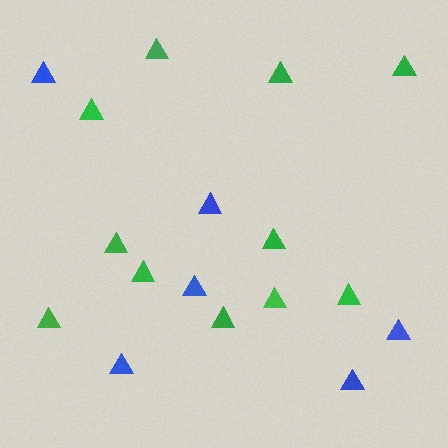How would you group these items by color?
There are 2 groups: one group of green triangles (11) and one group of blue triangles (6).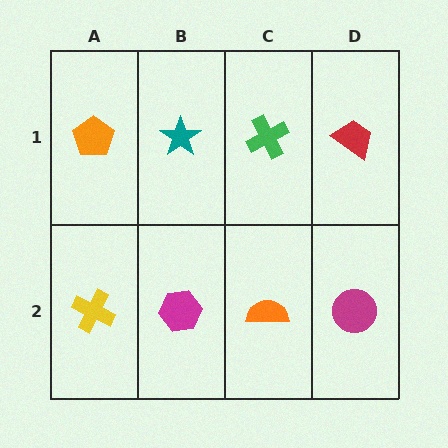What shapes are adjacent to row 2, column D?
A red trapezoid (row 1, column D), an orange semicircle (row 2, column C).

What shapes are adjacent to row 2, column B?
A teal star (row 1, column B), a yellow cross (row 2, column A), an orange semicircle (row 2, column C).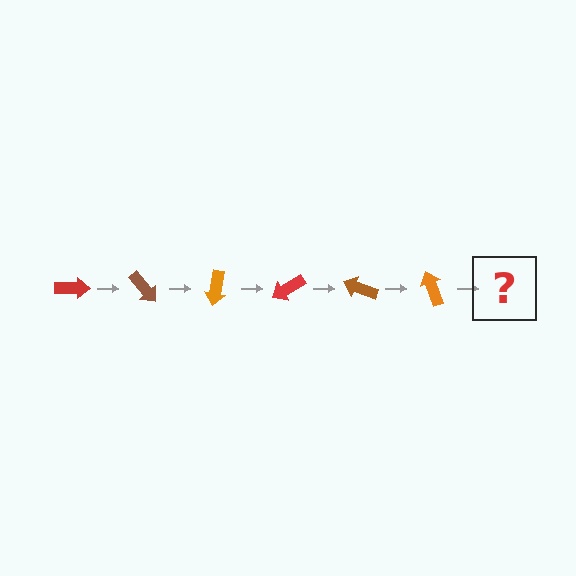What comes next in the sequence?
The next element should be a red arrow, rotated 300 degrees from the start.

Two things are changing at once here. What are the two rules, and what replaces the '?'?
The two rules are that it rotates 50 degrees each step and the color cycles through red, brown, and orange. The '?' should be a red arrow, rotated 300 degrees from the start.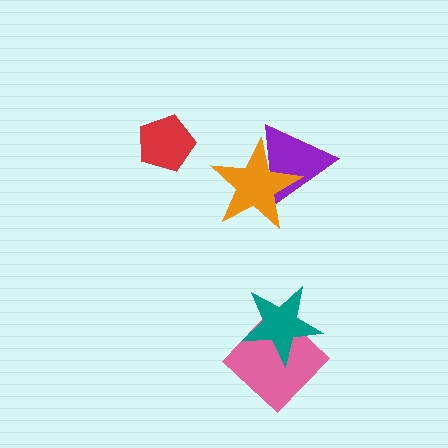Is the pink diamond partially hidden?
Yes, it is partially covered by another shape.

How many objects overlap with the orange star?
1 object overlaps with the orange star.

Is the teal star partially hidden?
No, no other shape covers it.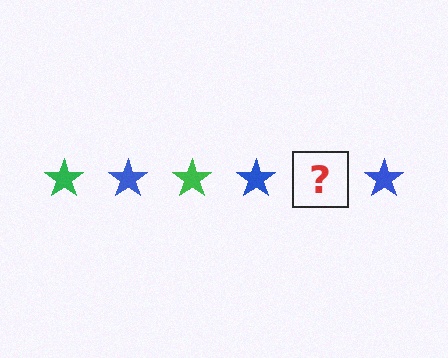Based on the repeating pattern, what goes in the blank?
The blank should be a green star.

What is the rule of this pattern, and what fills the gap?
The rule is that the pattern cycles through green, blue stars. The gap should be filled with a green star.